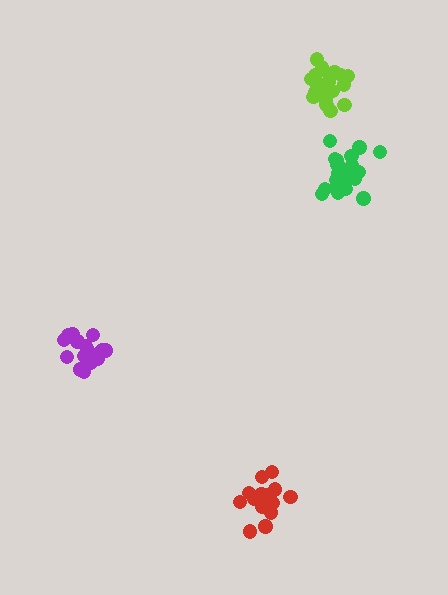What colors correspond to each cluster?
The clusters are colored: purple, red, green, lime.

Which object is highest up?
The lime cluster is topmost.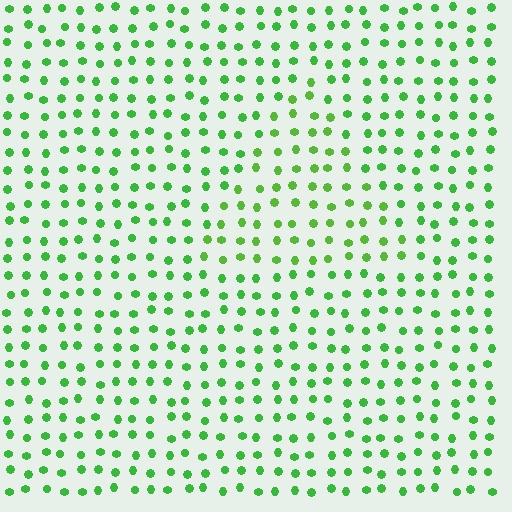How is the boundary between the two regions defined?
The boundary is defined purely by a slight shift in hue (about 16 degrees). Spacing, size, and orientation are identical on both sides.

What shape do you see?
I see a triangle.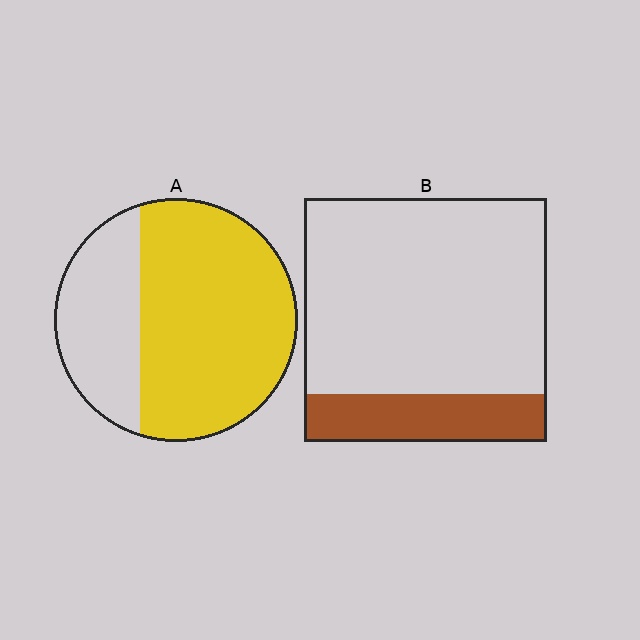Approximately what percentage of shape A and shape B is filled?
A is approximately 70% and B is approximately 20%.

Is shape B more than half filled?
No.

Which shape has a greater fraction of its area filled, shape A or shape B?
Shape A.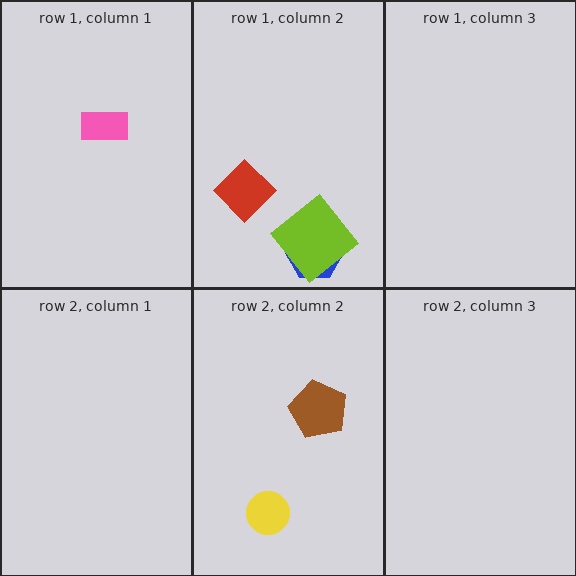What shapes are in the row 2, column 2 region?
The brown pentagon, the yellow circle.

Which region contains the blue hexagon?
The row 1, column 2 region.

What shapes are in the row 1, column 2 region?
The blue hexagon, the lime diamond, the red diamond.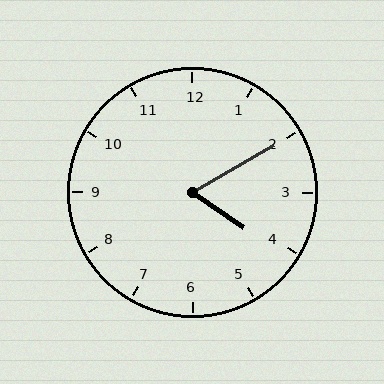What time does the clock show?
4:10.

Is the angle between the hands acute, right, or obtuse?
It is acute.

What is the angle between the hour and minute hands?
Approximately 65 degrees.